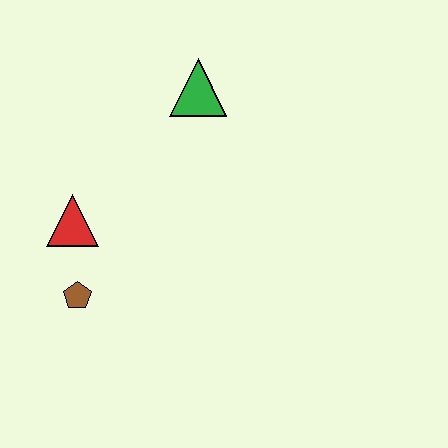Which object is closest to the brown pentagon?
The red triangle is closest to the brown pentagon.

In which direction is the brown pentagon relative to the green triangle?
The brown pentagon is below the green triangle.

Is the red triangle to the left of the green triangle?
Yes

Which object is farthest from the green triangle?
The brown pentagon is farthest from the green triangle.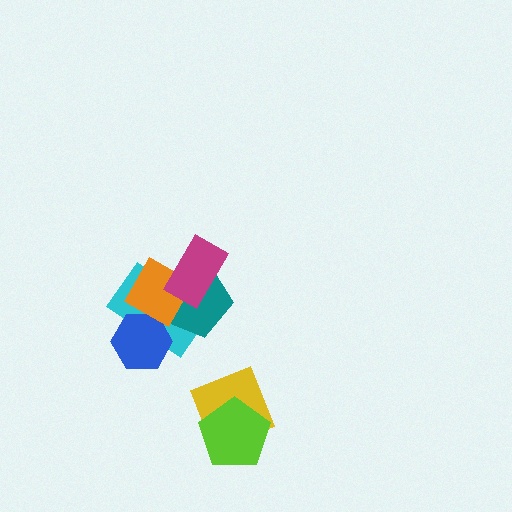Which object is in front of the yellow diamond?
The lime pentagon is in front of the yellow diamond.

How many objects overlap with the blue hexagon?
1 object overlaps with the blue hexagon.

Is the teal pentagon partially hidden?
Yes, it is partially covered by another shape.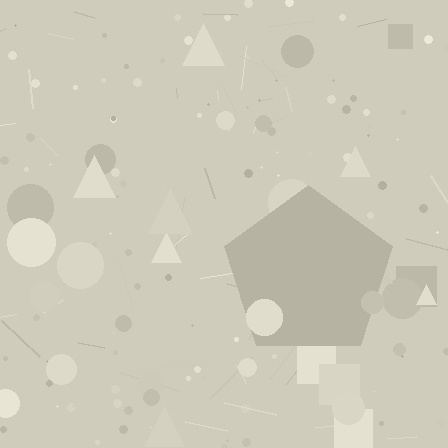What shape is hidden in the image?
A pentagon is hidden in the image.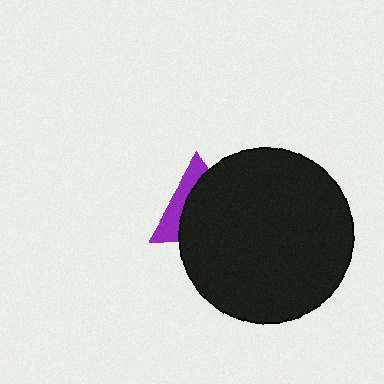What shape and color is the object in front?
The object in front is a black circle.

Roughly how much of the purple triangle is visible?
A small part of it is visible (roughly 34%).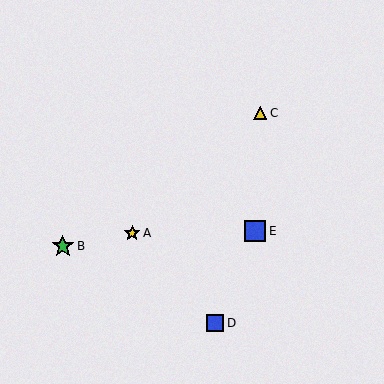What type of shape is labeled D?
Shape D is a blue square.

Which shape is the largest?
The green star (labeled B) is the largest.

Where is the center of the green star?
The center of the green star is at (63, 247).